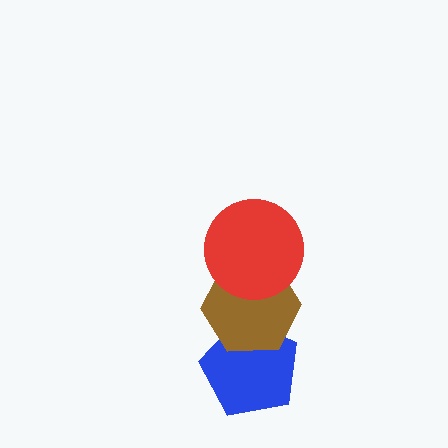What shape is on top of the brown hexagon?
The red circle is on top of the brown hexagon.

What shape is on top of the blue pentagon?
The brown hexagon is on top of the blue pentagon.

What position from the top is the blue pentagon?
The blue pentagon is 3rd from the top.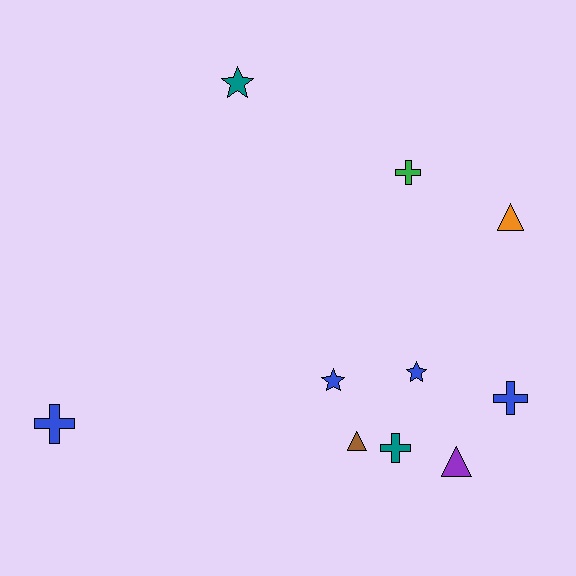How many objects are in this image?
There are 10 objects.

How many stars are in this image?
There are 3 stars.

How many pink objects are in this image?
There are no pink objects.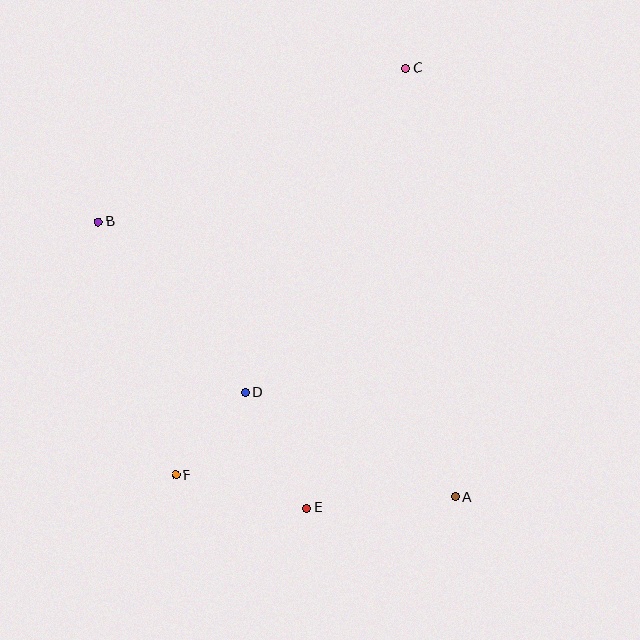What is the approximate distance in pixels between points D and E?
The distance between D and E is approximately 131 pixels.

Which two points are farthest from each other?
Points C and F are farthest from each other.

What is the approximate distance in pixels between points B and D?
The distance between B and D is approximately 226 pixels.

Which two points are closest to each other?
Points D and F are closest to each other.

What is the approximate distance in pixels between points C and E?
The distance between C and E is approximately 451 pixels.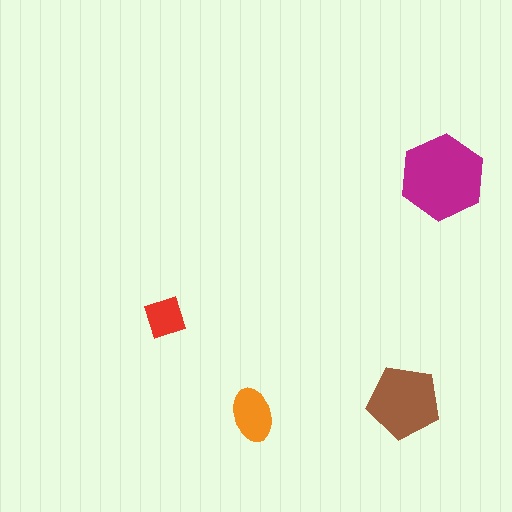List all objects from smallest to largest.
The red diamond, the orange ellipse, the brown pentagon, the magenta hexagon.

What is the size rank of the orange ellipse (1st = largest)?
3rd.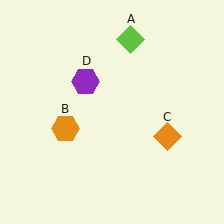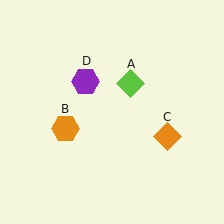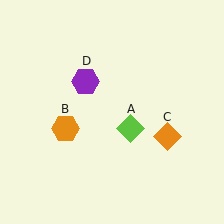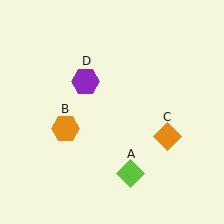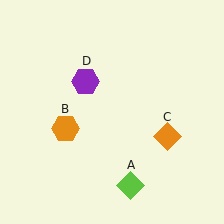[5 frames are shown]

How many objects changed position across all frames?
1 object changed position: lime diamond (object A).